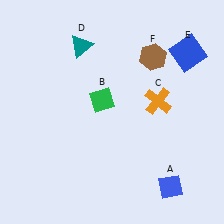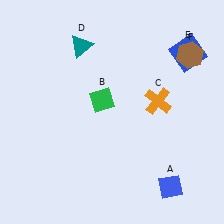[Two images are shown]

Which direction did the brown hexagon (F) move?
The brown hexagon (F) moved right.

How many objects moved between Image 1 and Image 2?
1 object moved between the two images.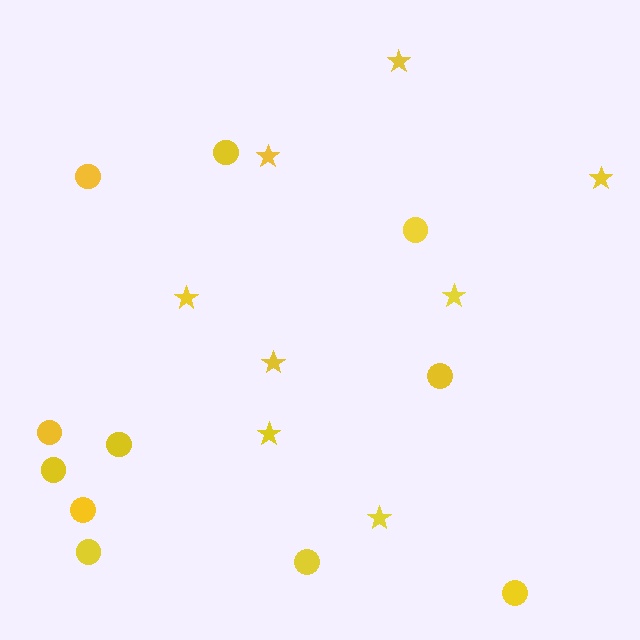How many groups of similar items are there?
There are 2 groups: one group of stars (8) and one group of circles (11).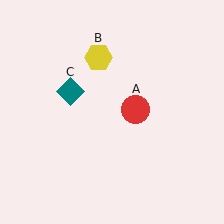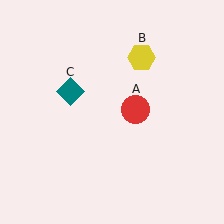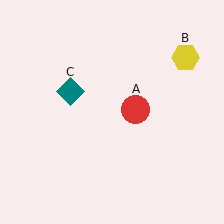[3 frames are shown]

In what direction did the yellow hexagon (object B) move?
The yellow hexagon (object B) moved right.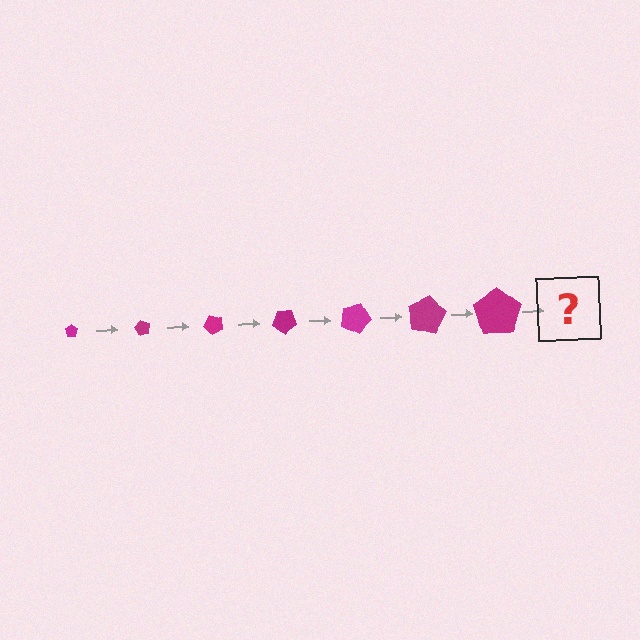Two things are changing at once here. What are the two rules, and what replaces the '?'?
The two rules are that the pentagon grows larger each step and it rotates 60 degrees each step. The '?' should be a pentagon, larger than the previous one and rotated 420 degrees from the start.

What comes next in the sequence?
The next element should be a pentagon, larger than the previous one and rotated 420 degrees from the start.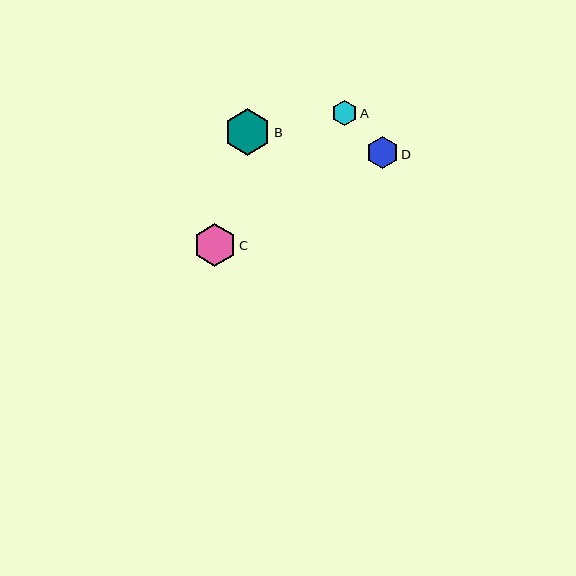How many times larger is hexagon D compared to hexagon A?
Hexagon D is approximately 1.2 times the size of hexagon A.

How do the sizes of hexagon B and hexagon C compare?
Hexagon B and hexagon C are approximately the same size.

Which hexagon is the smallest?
Hexagon A is the smallest with a size of approximately 25 pixels.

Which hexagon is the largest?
Hexagon B is the largest with a size of approximately 47 pixels.